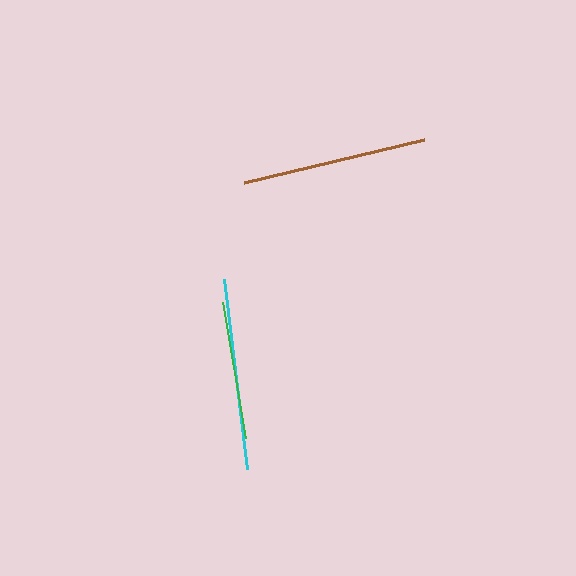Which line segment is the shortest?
The green line is the shortest at approximately 137 pixels.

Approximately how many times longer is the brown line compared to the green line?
The brown line is approximately 1.4 times the length of the green line.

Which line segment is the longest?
The cyan line is the longest at approximately 191 pixels.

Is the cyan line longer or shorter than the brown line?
The cyan line is longer than the brown line.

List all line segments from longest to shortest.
From longest to shortest: cyan, brown, green.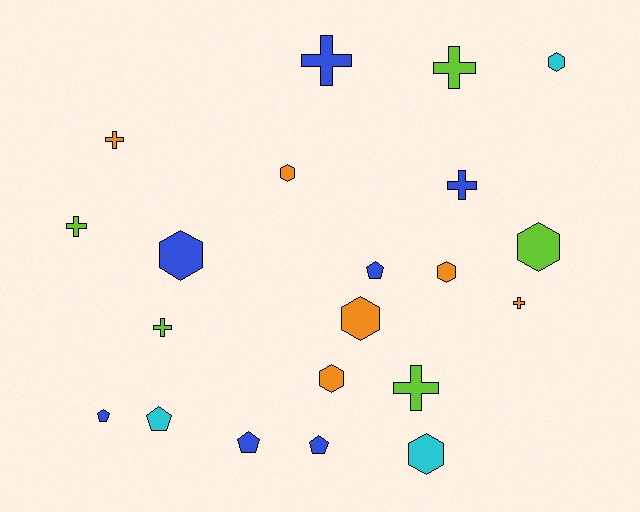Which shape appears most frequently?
Cross, with 8 objects.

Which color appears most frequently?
Blue, with 7 objects.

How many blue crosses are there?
There are 2 blue crosses.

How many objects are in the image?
There are 21 objects.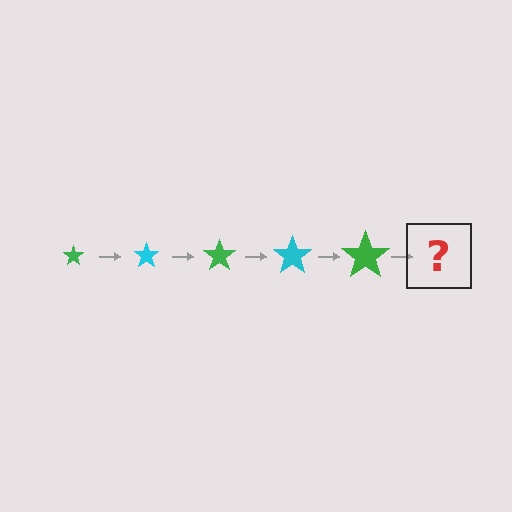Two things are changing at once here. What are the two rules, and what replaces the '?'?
The two rules are that the star grows larger each step and the color cycles through green and cyan. The '?' should be a cyan star, larger than the previous one.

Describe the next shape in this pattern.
It should be a cyan star, larger than the previous one.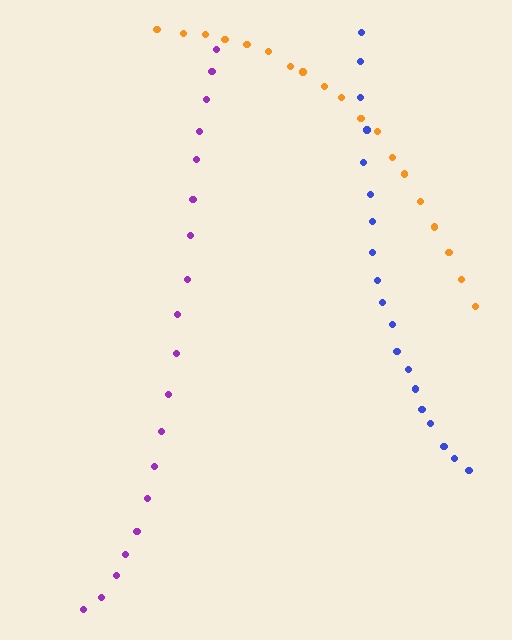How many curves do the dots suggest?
There are 3 distinct paths.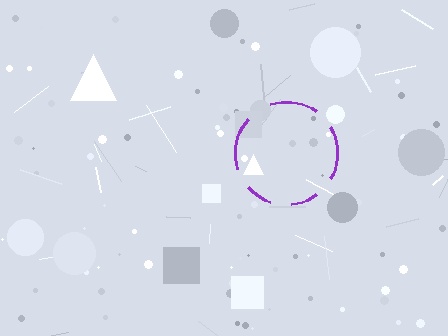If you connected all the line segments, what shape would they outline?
They would outline a circle.